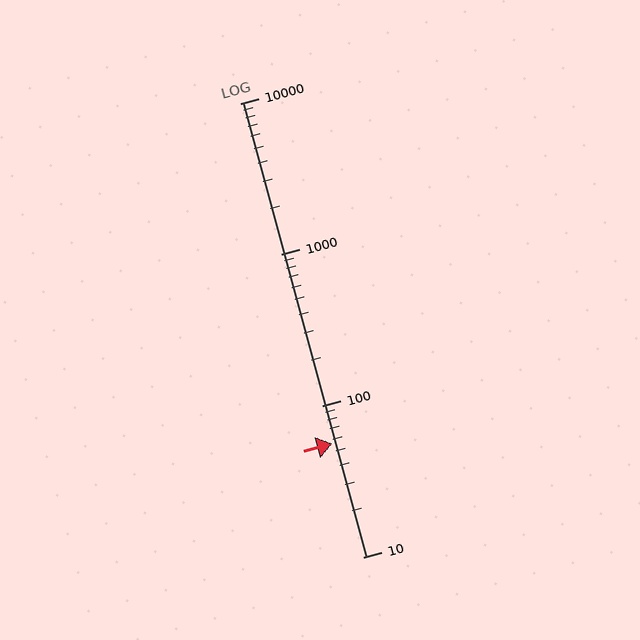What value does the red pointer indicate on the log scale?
The pointer indicates approximately 56.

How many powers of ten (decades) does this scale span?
The scale spans 3 decades, from 10 to 10000.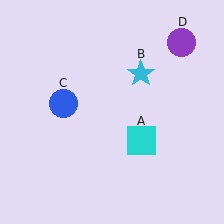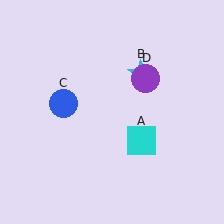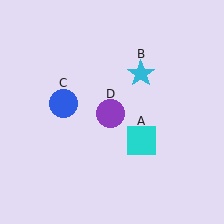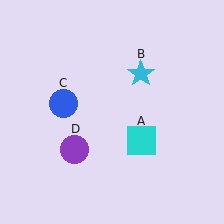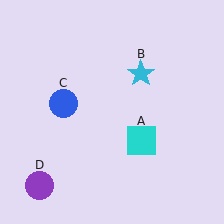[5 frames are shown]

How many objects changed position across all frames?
1 object changed position: purple circle (object D).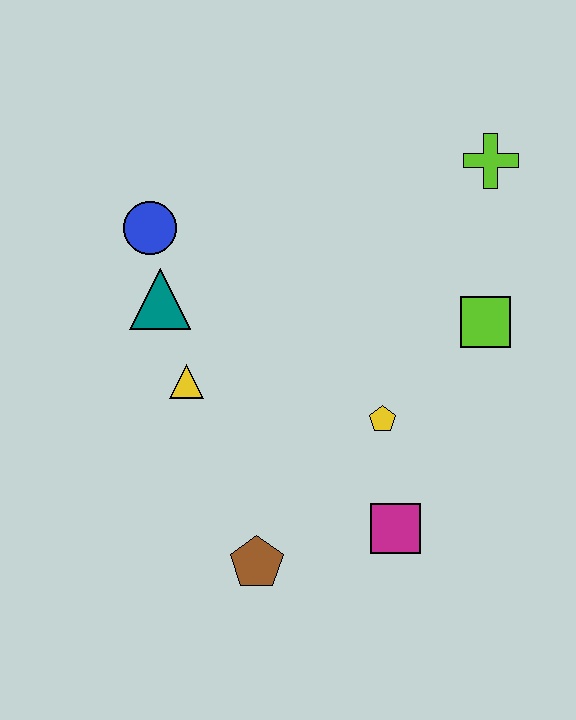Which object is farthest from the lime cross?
The brown pentagon is farthest from the lime cross.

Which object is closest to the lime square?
The yellow pentagon is closest to the lime square.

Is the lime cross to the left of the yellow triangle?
No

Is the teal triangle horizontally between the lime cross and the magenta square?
No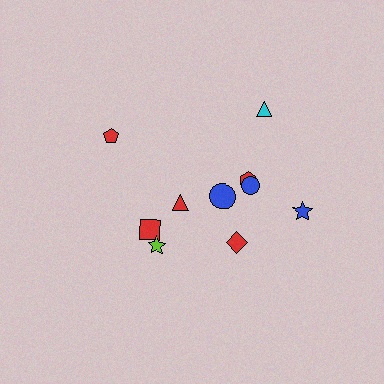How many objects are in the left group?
There are 4 objects.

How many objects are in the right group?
There are 6 objects.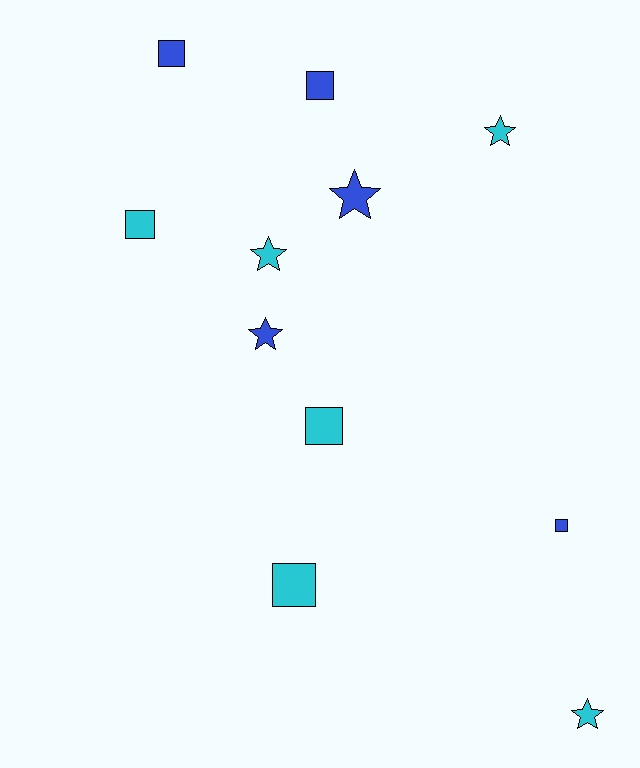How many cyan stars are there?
There are 3 cyan stars.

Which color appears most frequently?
Cyan, with 6 objects.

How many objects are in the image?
There are 11 objects.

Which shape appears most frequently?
Square, with 6 objects.